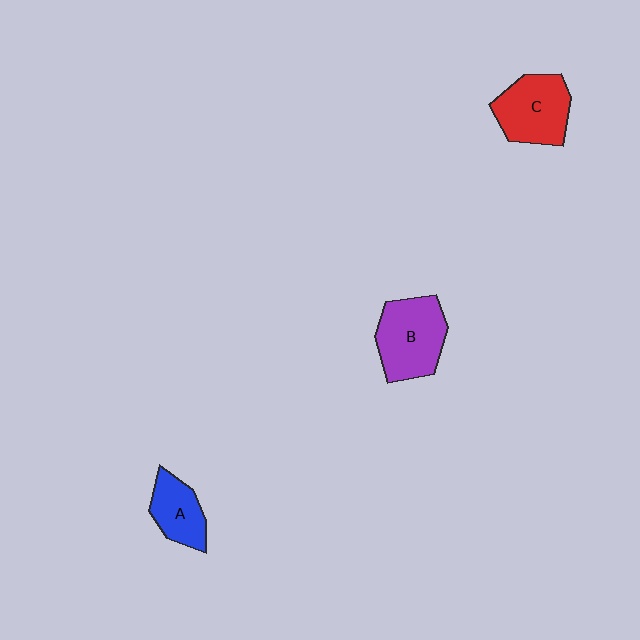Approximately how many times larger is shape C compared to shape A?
Approximately 1.4 times.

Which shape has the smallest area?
Shape A (blue).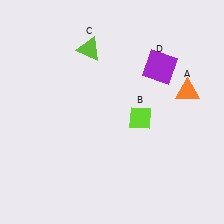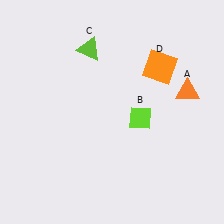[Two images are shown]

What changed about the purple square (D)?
In Image 1, D is purple. In Image 2, it changed to orange.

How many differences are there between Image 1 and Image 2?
There is 1 difference between the two images.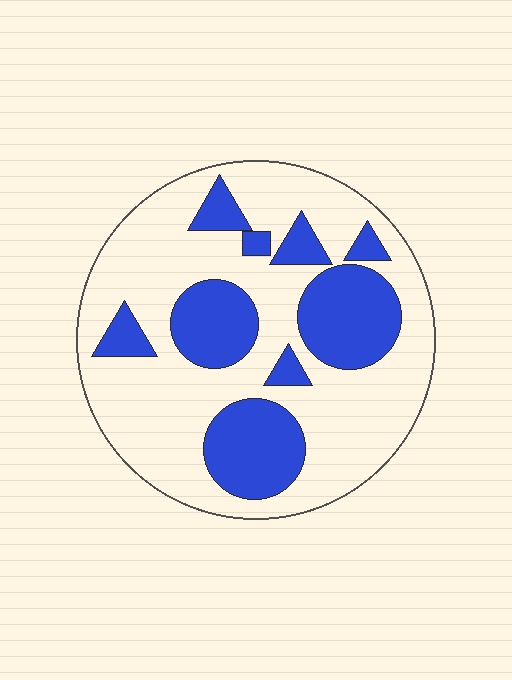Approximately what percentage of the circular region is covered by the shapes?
Approximately 30%.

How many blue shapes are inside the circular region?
9.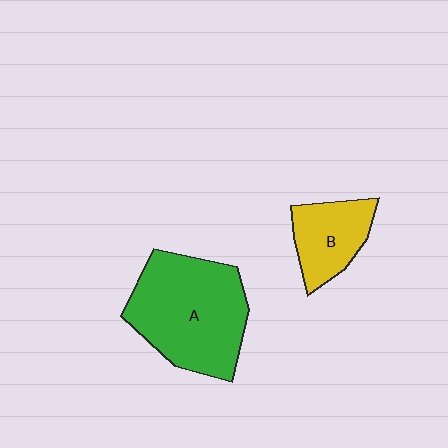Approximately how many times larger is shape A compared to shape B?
Approximately 2.2 times.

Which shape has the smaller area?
Shape B (yellow).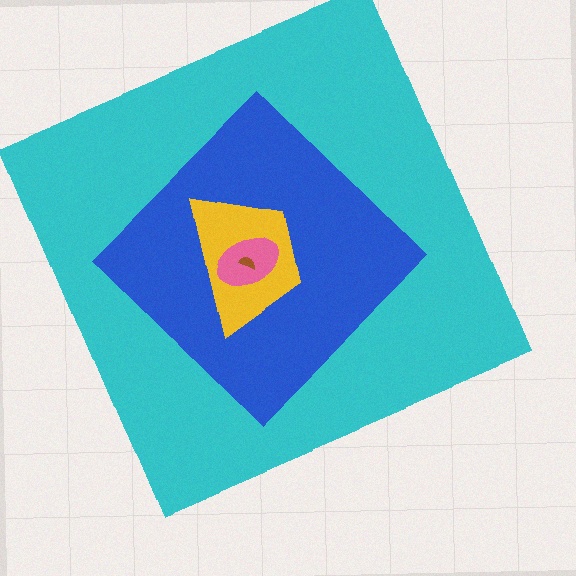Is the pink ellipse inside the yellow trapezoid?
Yes.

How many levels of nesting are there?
5.